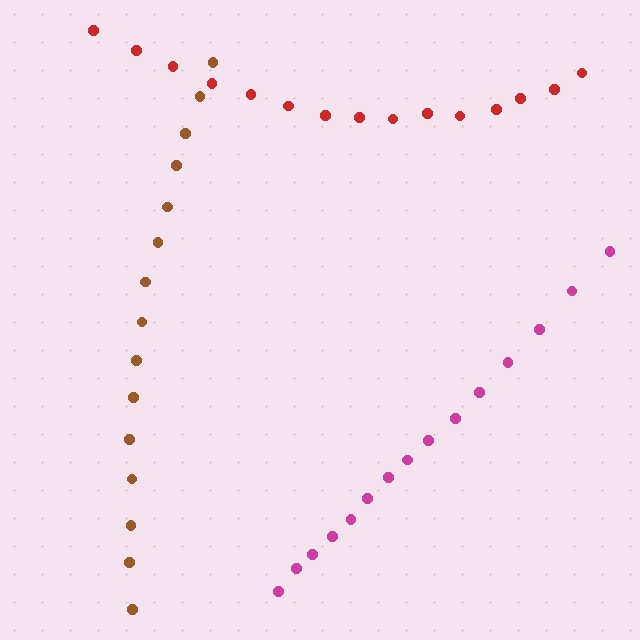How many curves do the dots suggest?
There are 3 distinct paths.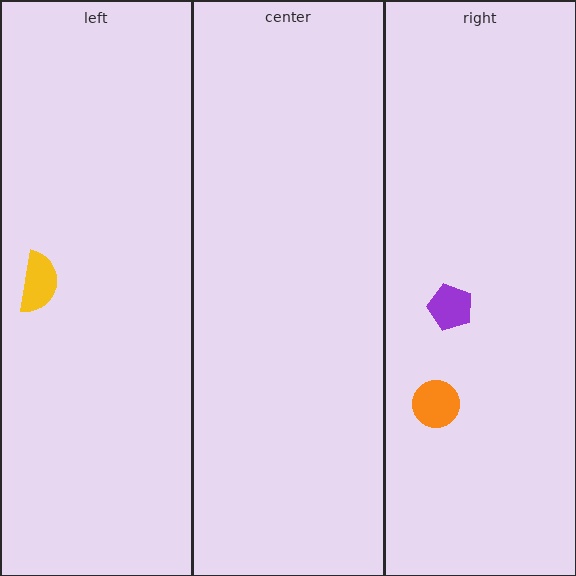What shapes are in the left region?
The yellow semicircle.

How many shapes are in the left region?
1.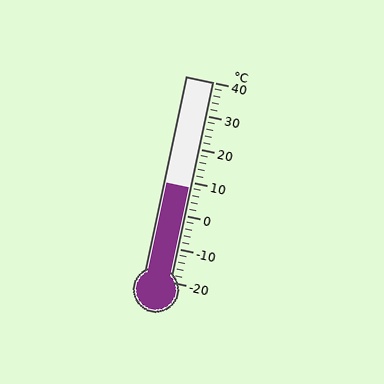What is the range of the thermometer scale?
The thermometer scale ranges from -20°C to 40°C.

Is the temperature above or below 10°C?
The temperature is below 10°C.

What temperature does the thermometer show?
The thermometer shows approximately 8°C.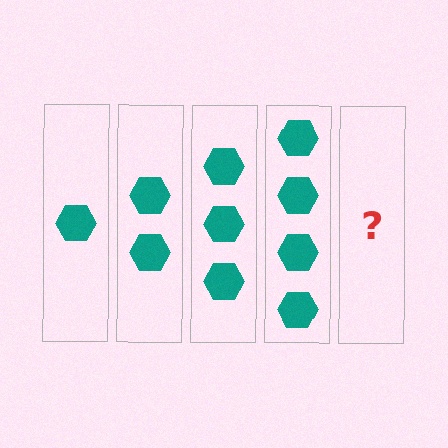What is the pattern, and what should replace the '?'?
The pattern is that each step adds one more hexagon. The '?' should be 5 hexagons.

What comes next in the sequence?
The next element should be 5 hexagons.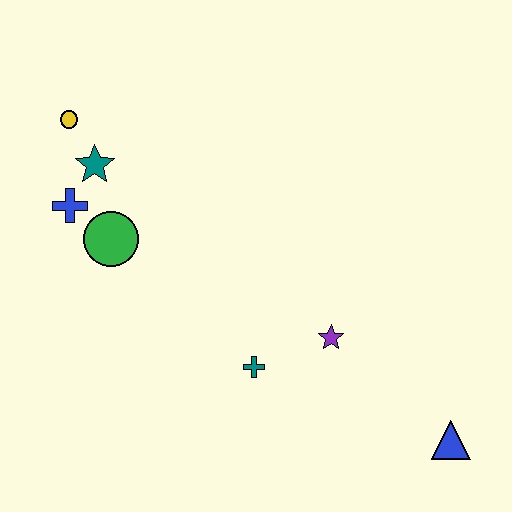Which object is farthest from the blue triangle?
The yellow circle is farthest from the blue triangle.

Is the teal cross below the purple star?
Yes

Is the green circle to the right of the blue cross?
Yes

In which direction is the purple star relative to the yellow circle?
The purple star is to the right of the yellow circle.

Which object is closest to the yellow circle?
The teal star is closest to the yellow circle.